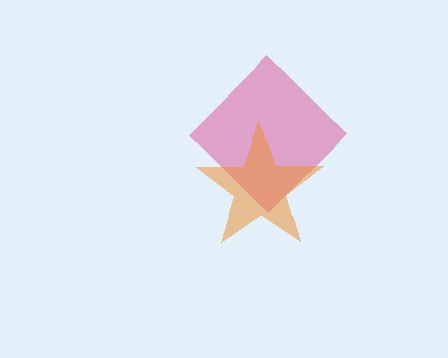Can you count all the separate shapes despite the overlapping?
Yes, there are 2 separate shapes.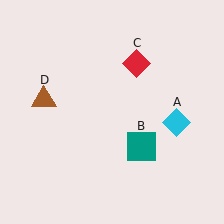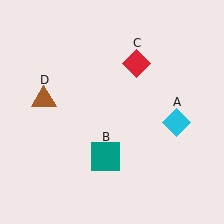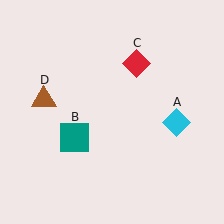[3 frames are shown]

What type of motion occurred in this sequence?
The teal square (object B) rotated clockwise around the center of the scene.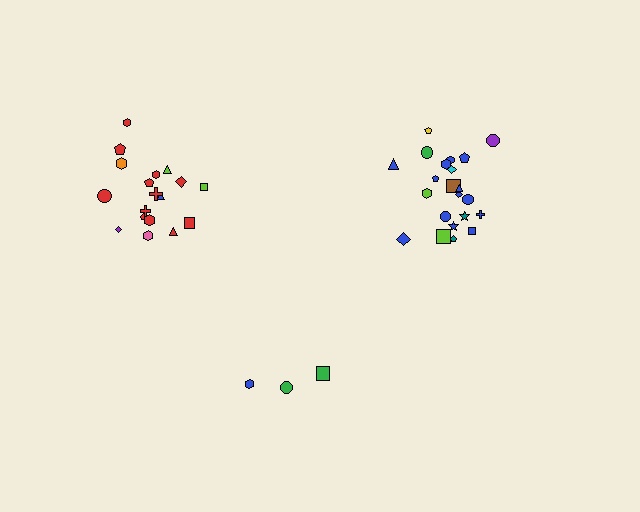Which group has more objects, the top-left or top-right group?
The top-right group.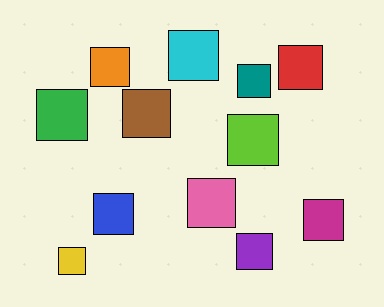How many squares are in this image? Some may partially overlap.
There are 12 squares.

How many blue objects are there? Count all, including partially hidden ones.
There is 1 blue object.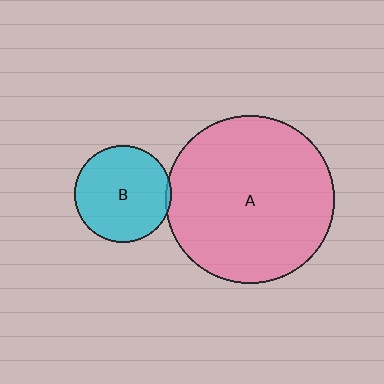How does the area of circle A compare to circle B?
Approximately 3.0 times.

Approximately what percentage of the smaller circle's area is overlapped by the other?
Approximately 5%.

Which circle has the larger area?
Circle A (pink).